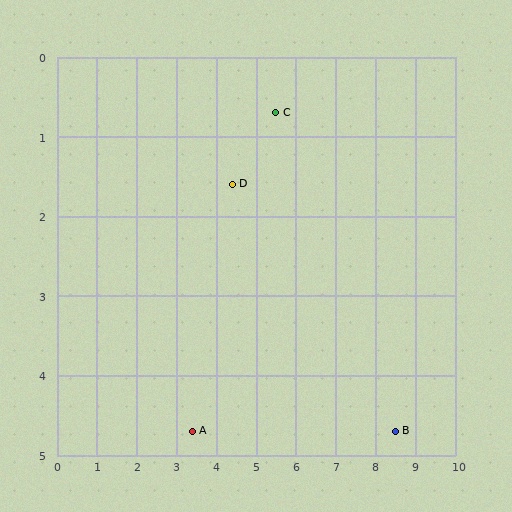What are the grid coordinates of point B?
Point B is at approximately (8.5, 4.7).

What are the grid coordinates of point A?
Point A is at approximately (3.4, 4.7).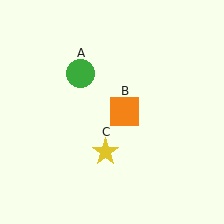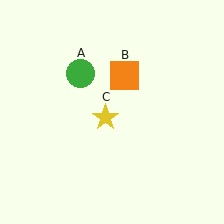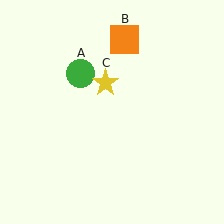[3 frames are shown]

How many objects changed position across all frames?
2 objects changed position: orange square (object B), yellow star (object C).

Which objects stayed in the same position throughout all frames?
Green circle (object A) remained stationary.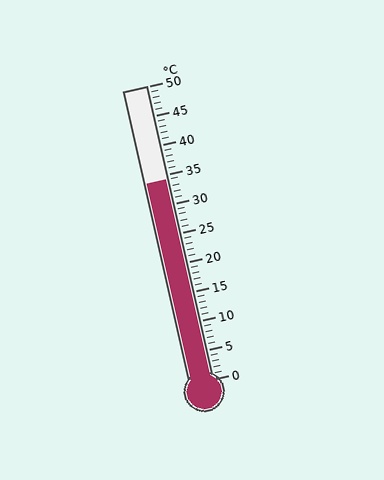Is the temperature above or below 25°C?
The temperature is above 25°C.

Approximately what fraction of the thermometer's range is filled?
The thermometer is filled to approximately 70% of its range.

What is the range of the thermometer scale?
The thermometer scale ranges from 0°C to 50°C.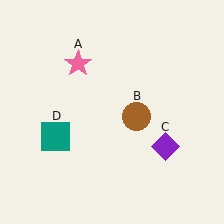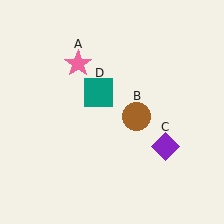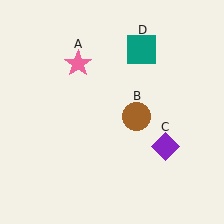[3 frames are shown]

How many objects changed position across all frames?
1 object changed position: teal square (object D).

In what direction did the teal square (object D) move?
The teal square (object D) moved up and to the right.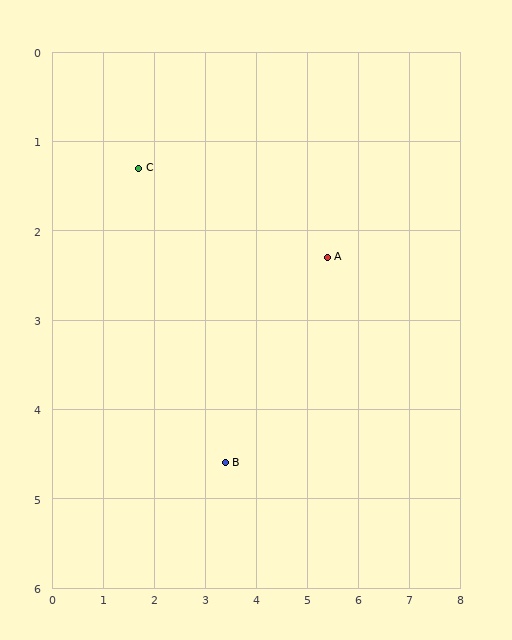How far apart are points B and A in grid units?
Points B and A are about 3.0 grid units apart.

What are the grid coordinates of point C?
Point C is at approximately (1.7, 1.3).